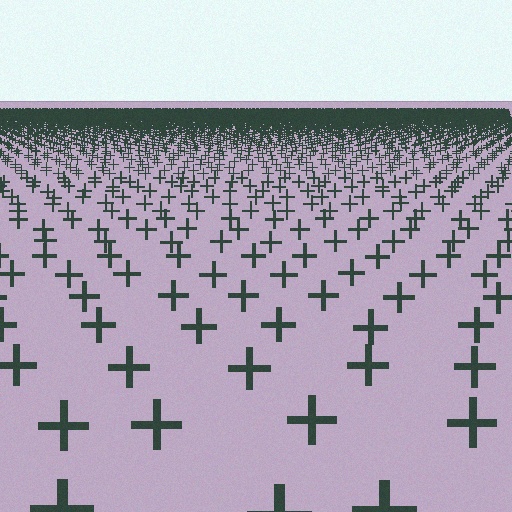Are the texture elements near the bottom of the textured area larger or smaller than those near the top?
Larger. Near the bottom, elements are closer to the viewer and appear at a bigger on-screen size.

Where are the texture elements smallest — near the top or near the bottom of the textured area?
Near the top.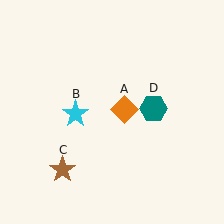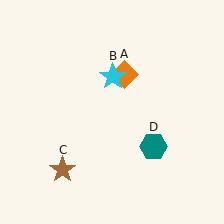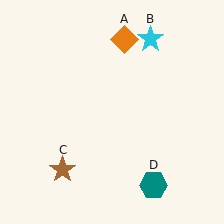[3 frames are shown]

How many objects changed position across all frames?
3 objects changed position: orange diamond (object A), cyan star (object B), teal hexagon (object D).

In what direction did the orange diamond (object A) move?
The orange diamond (object A) moved up.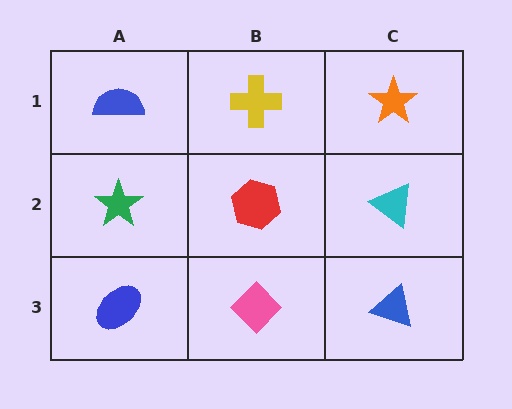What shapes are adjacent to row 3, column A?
A green star (row 2, column A), a pink diamond (row 3, column B).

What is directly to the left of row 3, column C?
A pink diamond.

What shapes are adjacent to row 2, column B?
A yellow cross (row 1, column B), a pink diamond (row 3, column B), a green star (row 2, column A), a cyan triangle (row 2, column C).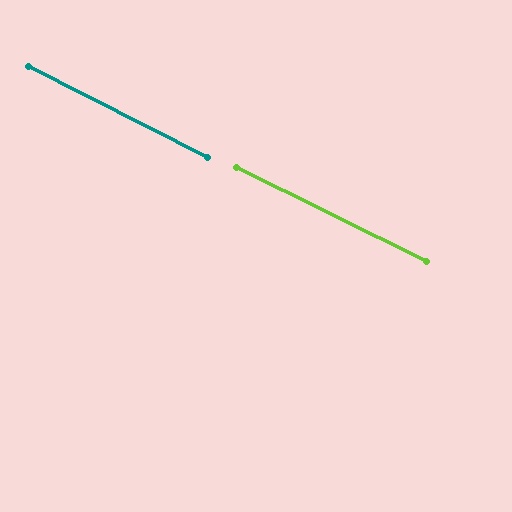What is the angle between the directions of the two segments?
Approximately 1 degree.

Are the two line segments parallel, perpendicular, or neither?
Parallel — their directions differ by only 0.7°.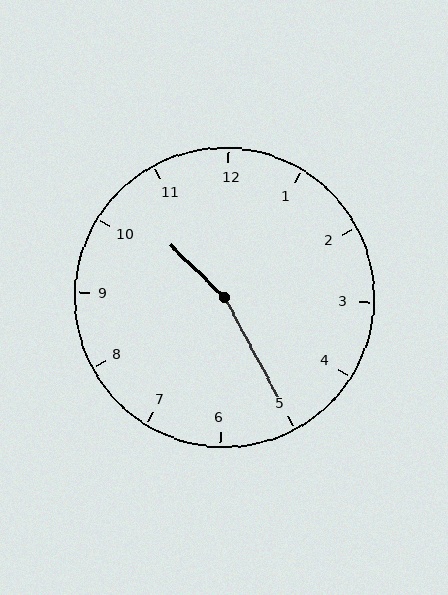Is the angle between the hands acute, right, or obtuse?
It is obtuse.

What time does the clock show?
10:25.